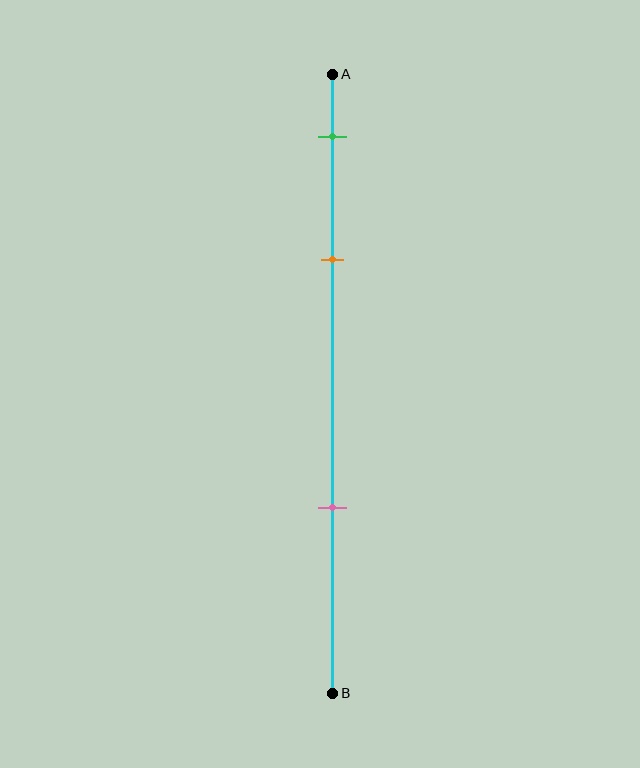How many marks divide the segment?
There are 3 marks dividing the segment.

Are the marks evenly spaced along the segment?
No, the marks are not evenly spaced.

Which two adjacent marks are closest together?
The green and orange marks are the closest adjacent pair.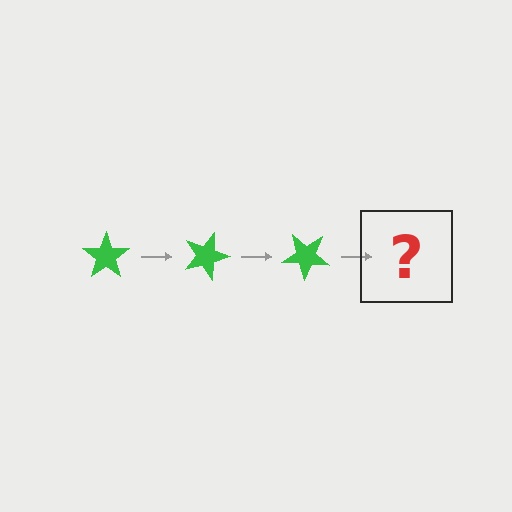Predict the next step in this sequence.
The next step is a green star rotated 60 degrees.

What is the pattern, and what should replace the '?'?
The pattern is that the star rotates 20 degrees each step. The '?' should be a green star rotated 60 degrees.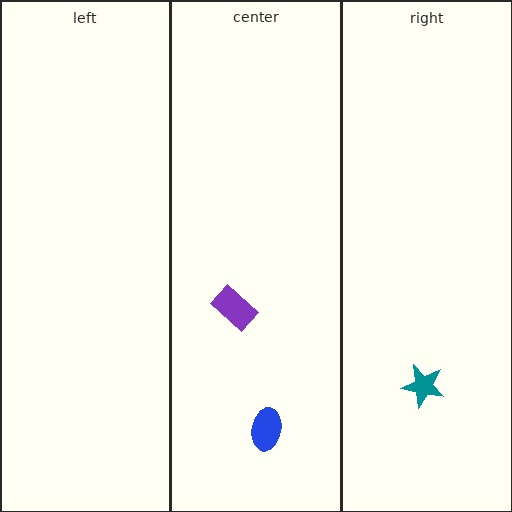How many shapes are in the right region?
1.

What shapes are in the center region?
The purple rectangle, the blue ellipse.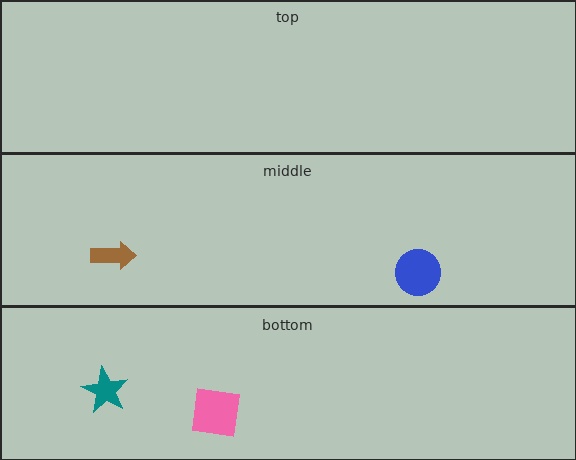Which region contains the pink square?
The bottom region.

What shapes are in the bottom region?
The teal star, the pink square.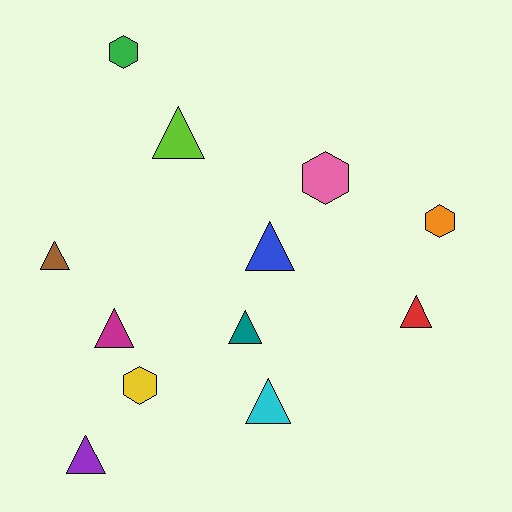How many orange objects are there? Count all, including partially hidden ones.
There is 1 orange object.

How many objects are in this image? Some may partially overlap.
There are 12 objects.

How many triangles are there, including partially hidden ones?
There are 8 triangles.